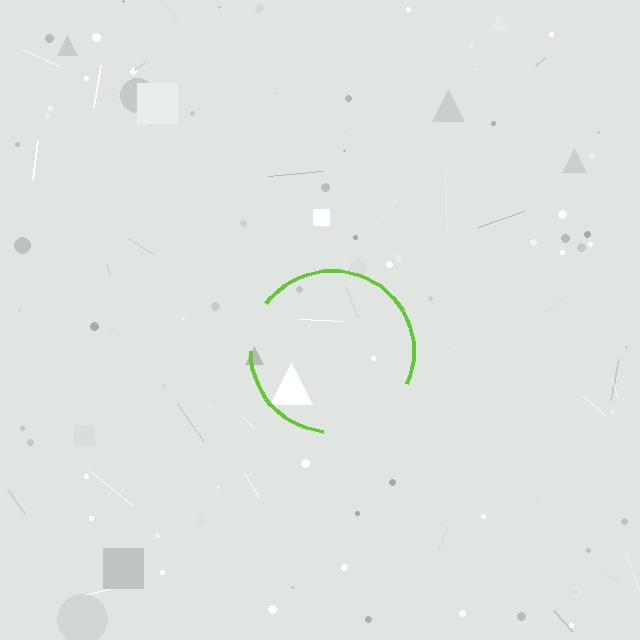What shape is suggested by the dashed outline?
The dashed outline suggests a circle.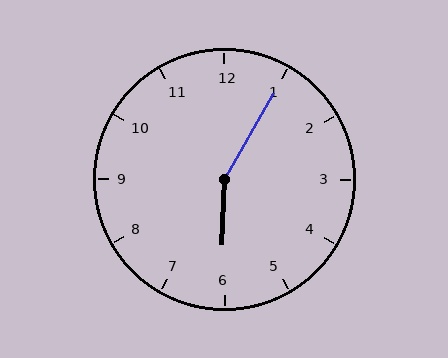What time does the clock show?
6:05.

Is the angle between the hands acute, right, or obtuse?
It is obtuse.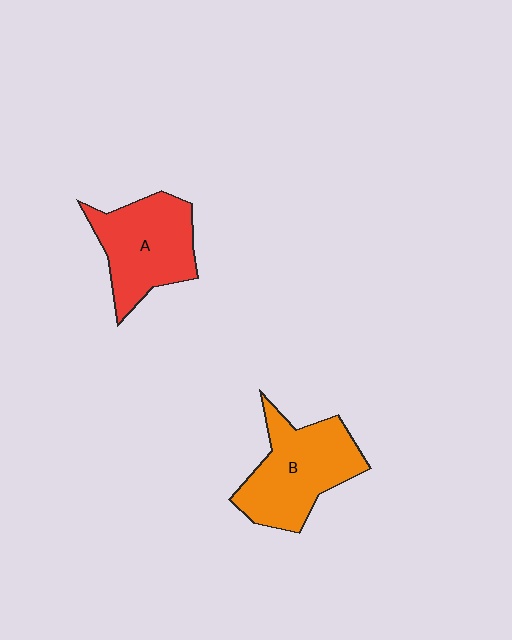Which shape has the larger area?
Shape B (orange).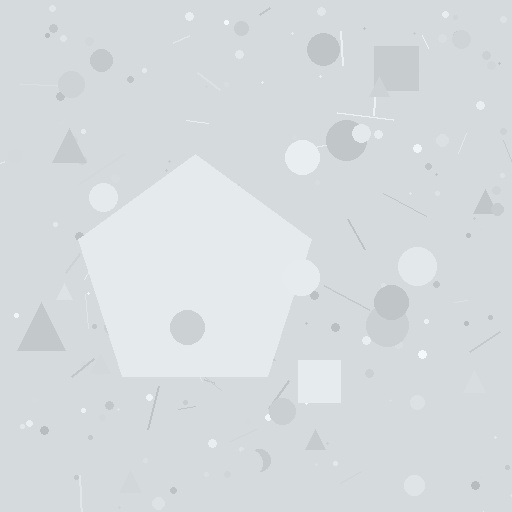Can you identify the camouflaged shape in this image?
The camouflaged shape is a pentagon.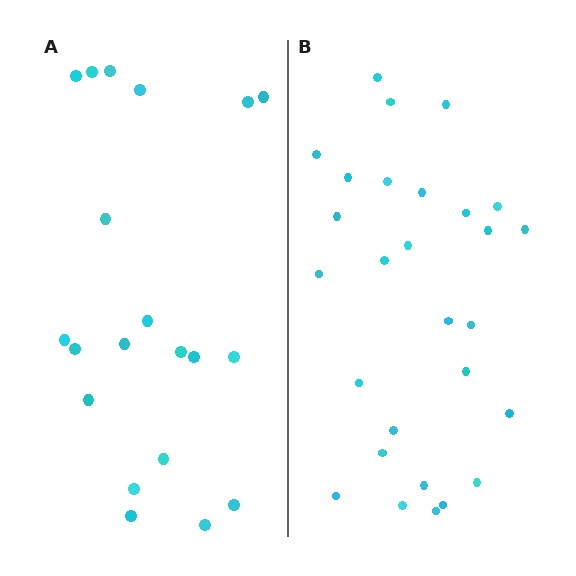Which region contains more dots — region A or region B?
Region B (the right region) has more dots.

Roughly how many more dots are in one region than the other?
Region B has roughly 8 or so more dots than region A.